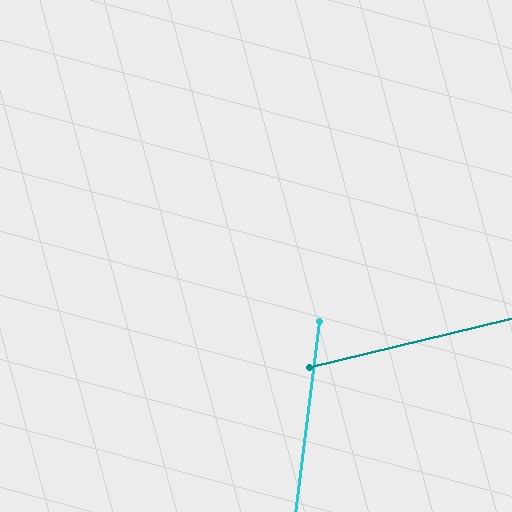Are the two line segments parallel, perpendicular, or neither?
Neither parallel nor perpendicular — they differ by about 69°.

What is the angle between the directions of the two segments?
Approximately 69 degrees.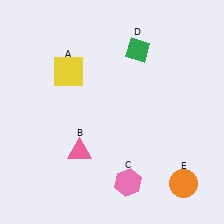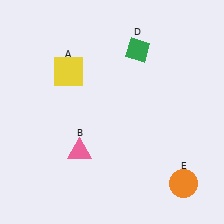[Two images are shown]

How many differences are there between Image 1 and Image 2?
There is 1 difference between the two images.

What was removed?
The pink hexagon (C) was removed in Image 2.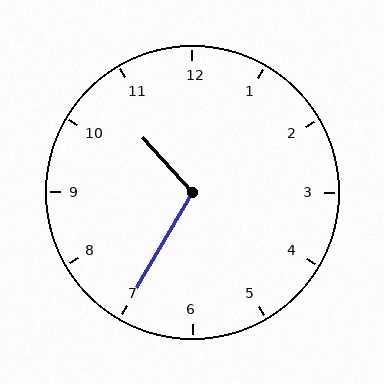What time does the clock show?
10:35.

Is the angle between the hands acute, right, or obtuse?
It is obtuse.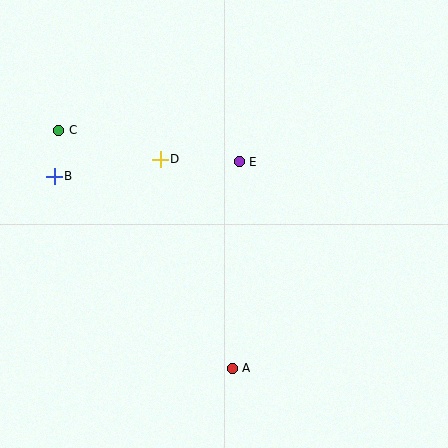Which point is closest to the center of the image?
Point E at (239, 162) is closest to the center.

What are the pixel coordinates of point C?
Point C is at (59, 130).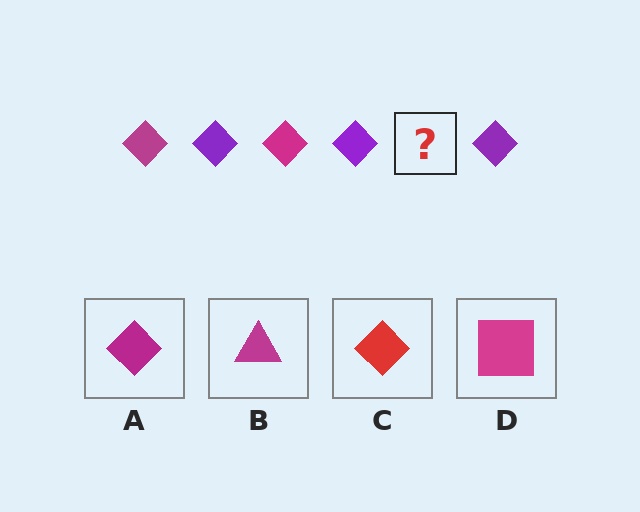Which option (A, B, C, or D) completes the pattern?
A.